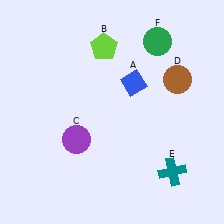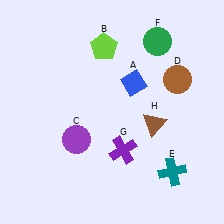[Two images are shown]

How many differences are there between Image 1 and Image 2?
There are 2 differences between the two images.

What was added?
A purple cross (G), a brown triangle (H) were added in Image 2.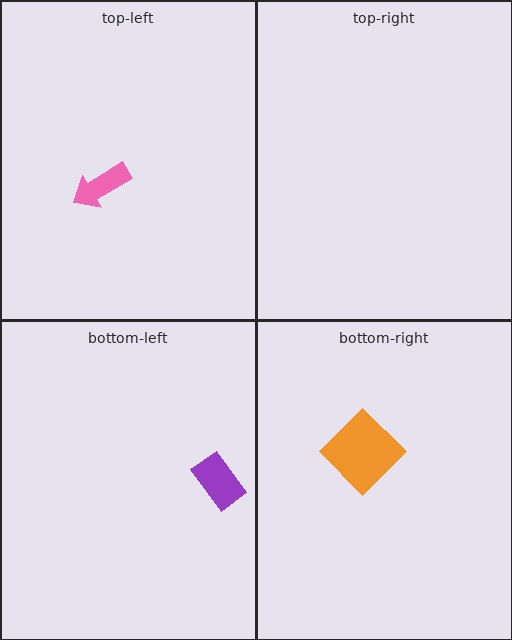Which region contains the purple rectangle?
The bottom-left region.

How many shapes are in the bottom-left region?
1.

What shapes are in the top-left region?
The pink arrow.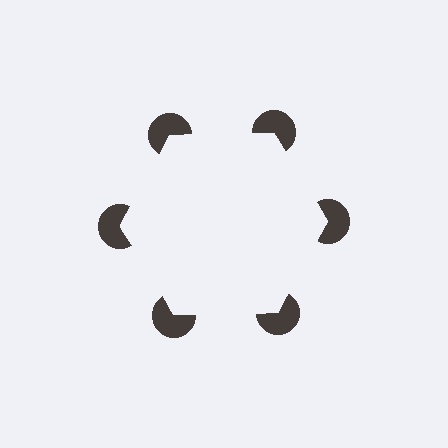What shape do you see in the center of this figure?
An illusory hexagon — its edges are inferred from the aligned wedge cuts in the pac-man discs, not physically drawn.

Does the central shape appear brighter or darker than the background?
It typically appears slightly brighter than the background, even though no actual brightness change is drawn.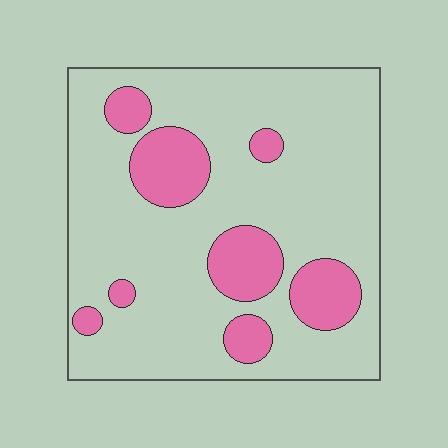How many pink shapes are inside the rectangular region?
8.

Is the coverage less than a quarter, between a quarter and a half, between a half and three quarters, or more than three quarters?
Less than a quarter.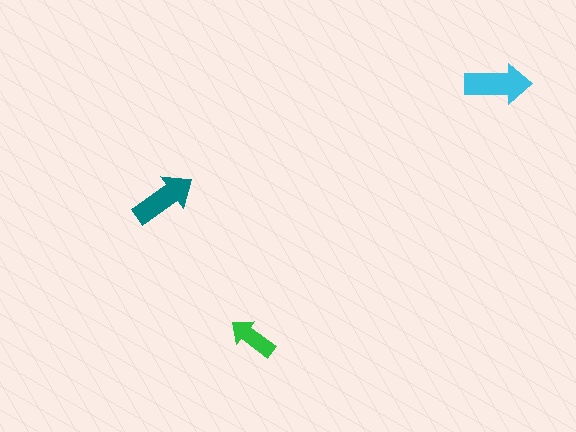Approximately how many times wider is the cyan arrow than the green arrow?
About 1.5 times wider.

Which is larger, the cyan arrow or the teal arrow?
The cyan one.